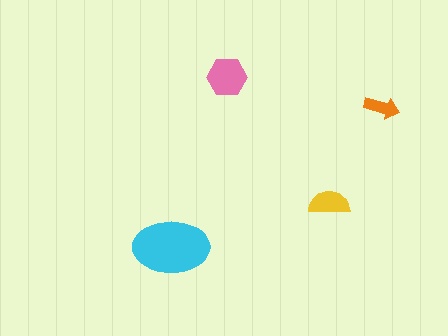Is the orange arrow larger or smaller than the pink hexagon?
Smaller.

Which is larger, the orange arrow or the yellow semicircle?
The yellow semicircle.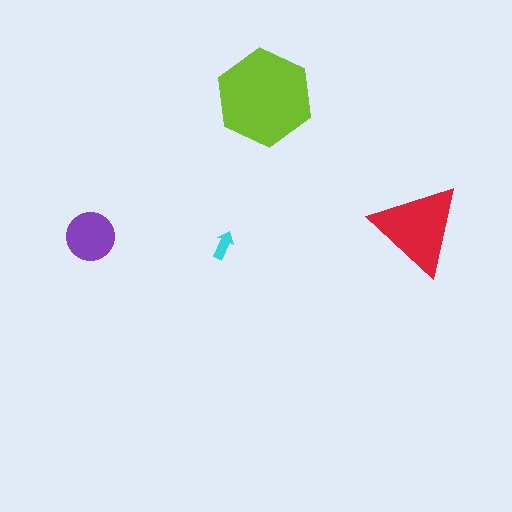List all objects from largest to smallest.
The lime hexagon, the red triangle, the purple circle, the cyan arrow.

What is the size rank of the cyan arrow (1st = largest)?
4th.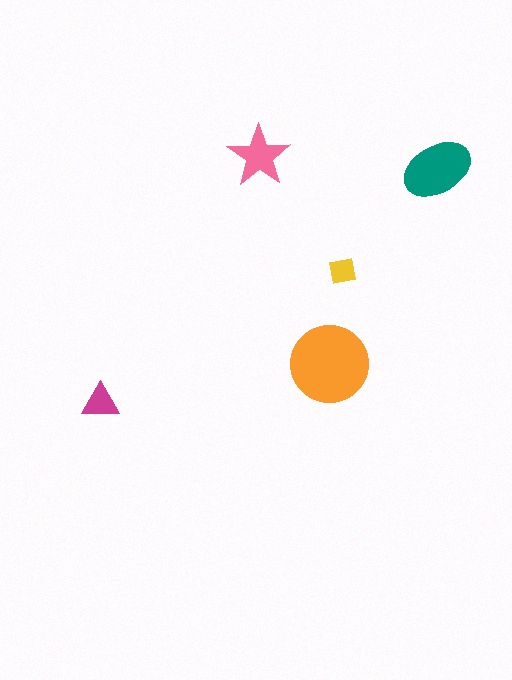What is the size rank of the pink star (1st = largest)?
3rd.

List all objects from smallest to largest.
The yellow square, the magenta triangle, the pink star, the teal ellipse, the orange circle.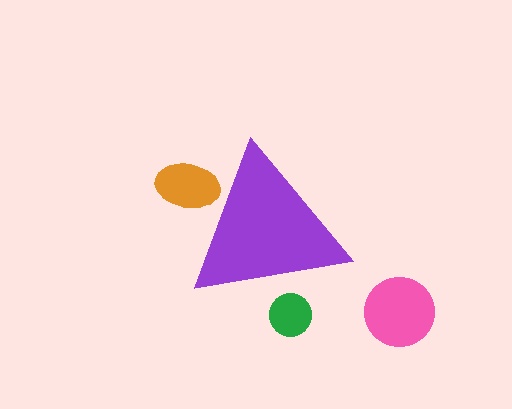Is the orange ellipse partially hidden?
Yes, the orange ellipse is partially hidden behind the purple triangle.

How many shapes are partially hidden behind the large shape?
2 shapes are partially hidden.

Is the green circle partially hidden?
Yes, the green circle is partially hidden behind the purple triangle.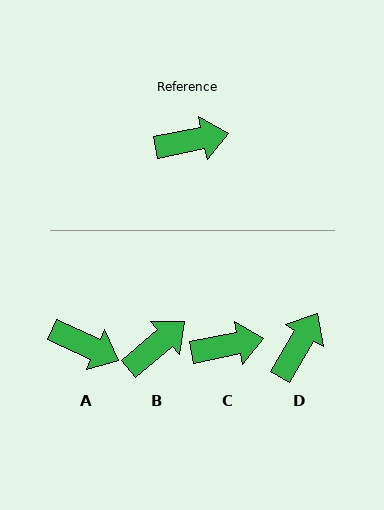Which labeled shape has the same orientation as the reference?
C.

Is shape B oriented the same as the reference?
No, it is off by about 29 degrees.